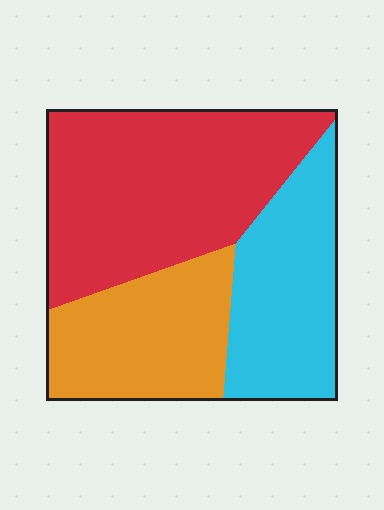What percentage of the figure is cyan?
Cyan covers 28% of the figure.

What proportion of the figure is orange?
Orange covers 26% of the figure.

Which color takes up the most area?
Red, at roughly 45%.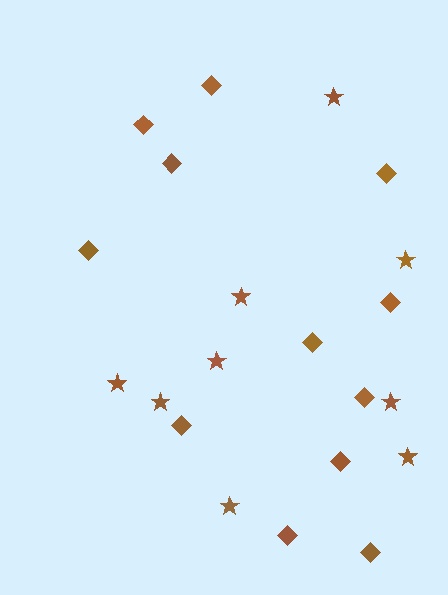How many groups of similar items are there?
There are 2 groups: one group of stars (9) and one group of diamonds (12).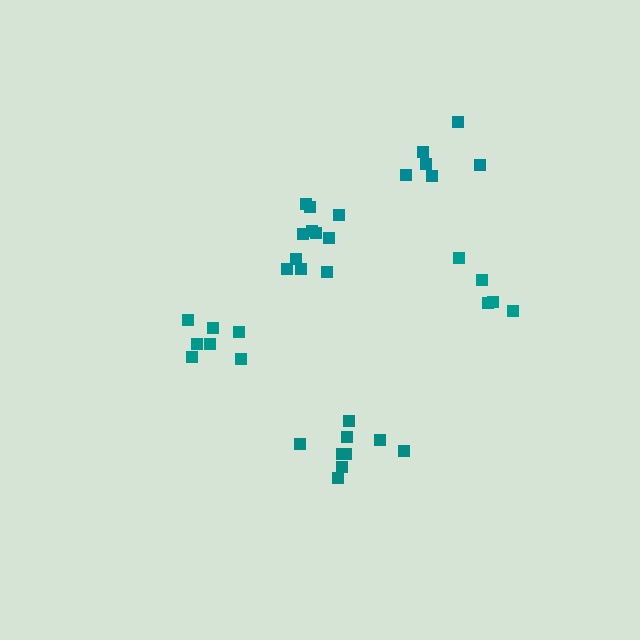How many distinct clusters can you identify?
There are 5 distinct clusters.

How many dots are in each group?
Group 1: 11 dots, Group 2: 6 dots, Group 3: 9 dots, Group 4: 5 dots, Group 5: 7 dots (38 total).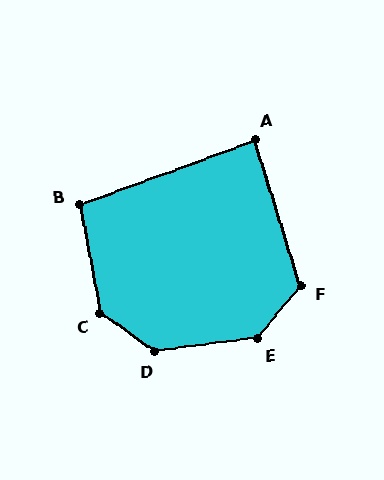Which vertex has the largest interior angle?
D, at approximately 137 degrees.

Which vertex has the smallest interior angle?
A, at approximately 87 degrees.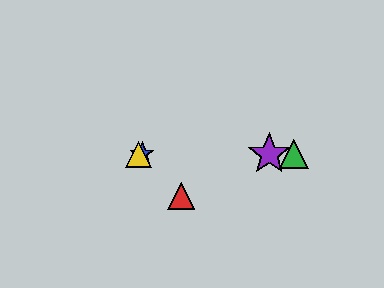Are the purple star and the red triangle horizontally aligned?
No, the purple star is at y≈154 and the red triangle is at y≈196.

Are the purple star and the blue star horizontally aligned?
Yes, both are at y≈154.